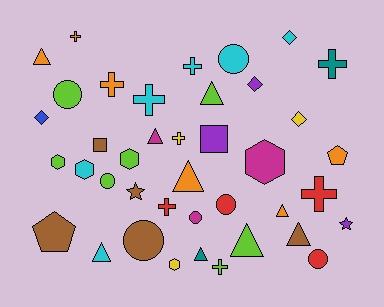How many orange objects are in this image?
There are 6 orange objects.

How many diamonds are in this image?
There are 4 diamonds.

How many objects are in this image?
There are 40 objects.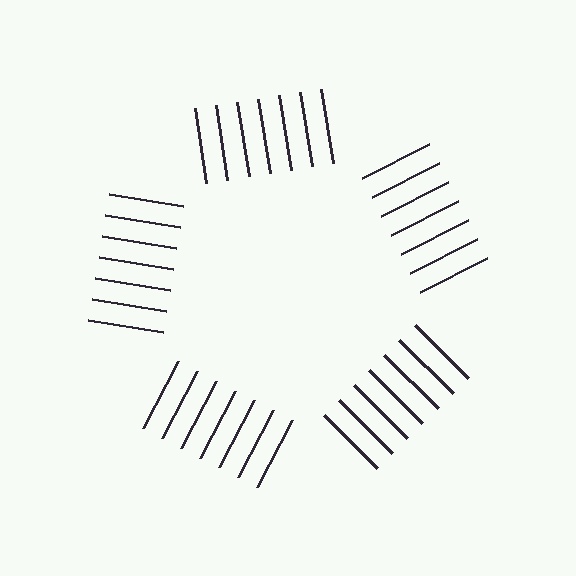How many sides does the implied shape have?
5 sides — the line-ends trace a pentagon.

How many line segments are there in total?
35 — 7 along each of the 5 edges.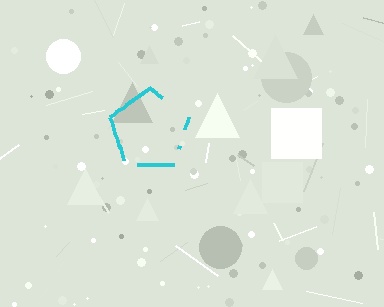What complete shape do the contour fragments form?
The contour fragments form a pentagon.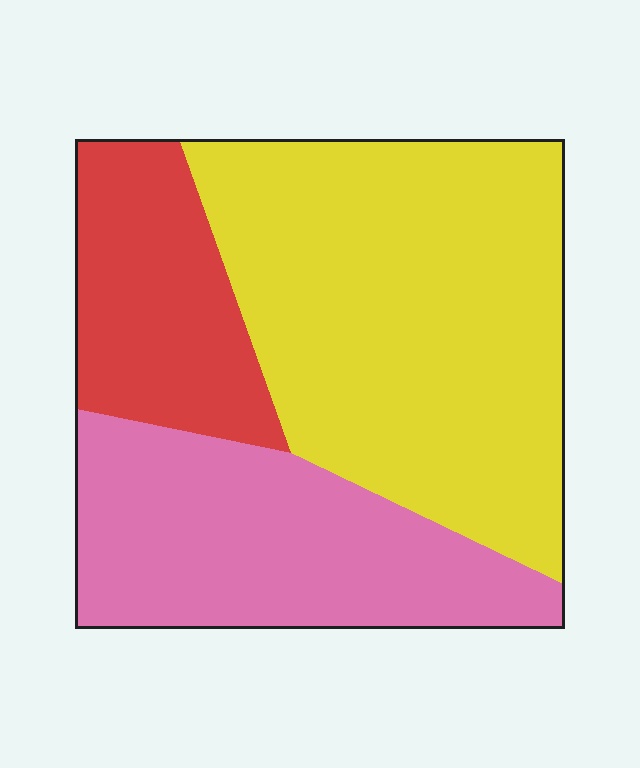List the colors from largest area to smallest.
From largest to smallest: yellow, pink, red.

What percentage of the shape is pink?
Pink covers about 30% of the shape.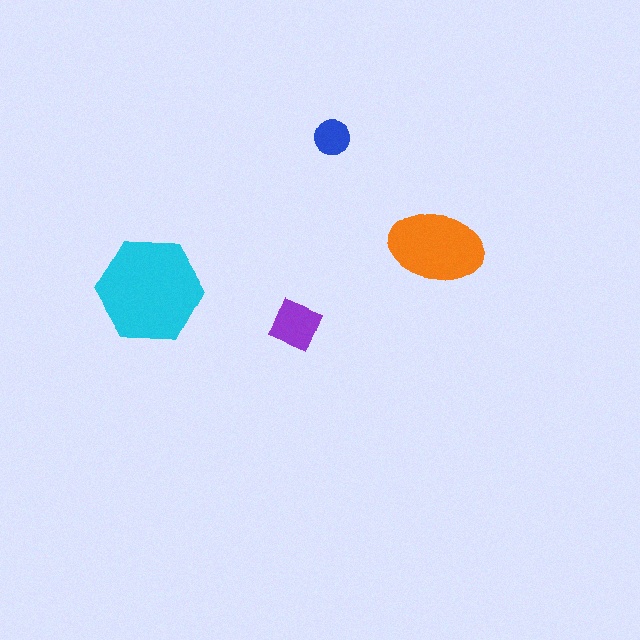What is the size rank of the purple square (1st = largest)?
3rd.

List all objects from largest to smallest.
The cyan hexagon, the orange ellipse, the purple square, the blue circle.